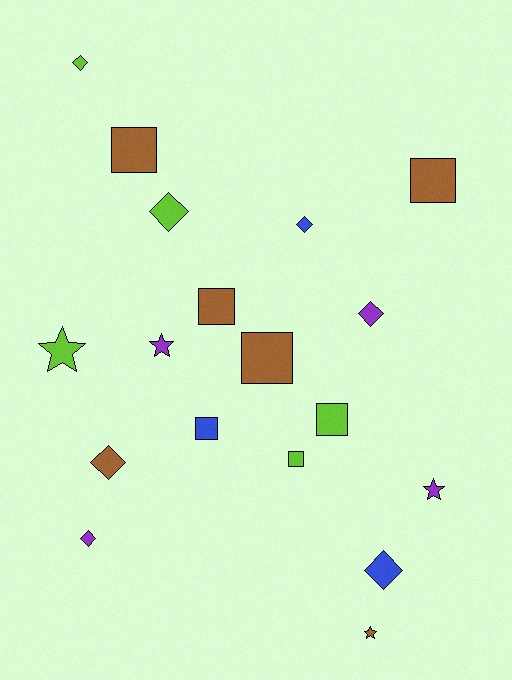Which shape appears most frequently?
Diamond, with 7 objects.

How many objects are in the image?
There are 18 objects.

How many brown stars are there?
There is 1 brown star.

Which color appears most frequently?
Brown, with 6 objects.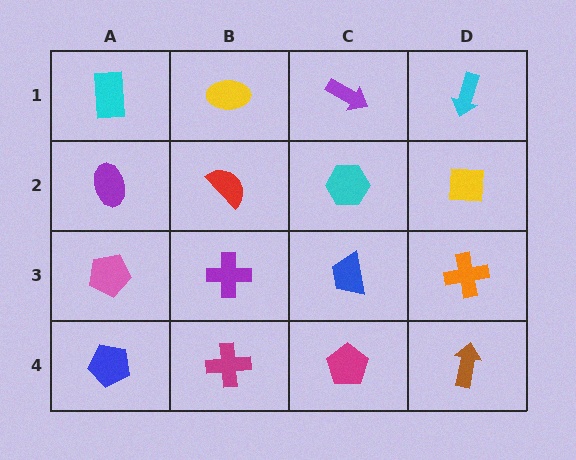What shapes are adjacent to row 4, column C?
A blue trapezoid (row 3, column C), a magenta cross (row 4, column B), a brown arrow (row 4, column D).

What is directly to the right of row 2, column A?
A red semicircle.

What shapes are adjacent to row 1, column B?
A red semicircle (row 2, column B), a cyan rectangle (row 1, column A), a purple arrow (row 1, column C).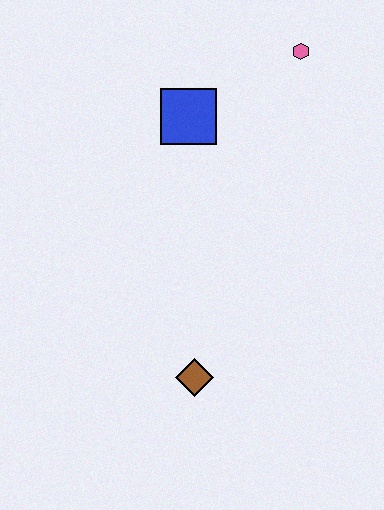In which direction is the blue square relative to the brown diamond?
The blue square is above the brown diamond.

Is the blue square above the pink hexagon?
No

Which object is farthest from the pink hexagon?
The brown diamond is farthest from the pink hexagon.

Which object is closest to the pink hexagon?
The blue square is closest to the pink hexagon.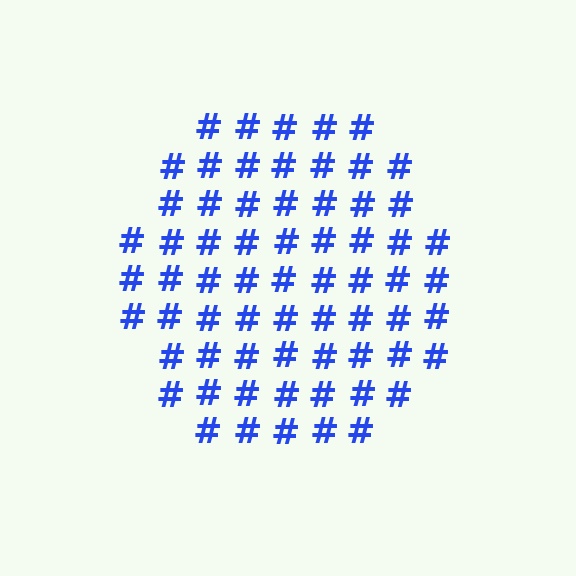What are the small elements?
The small elements are hash symbols.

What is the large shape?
The large shape is a hexagon.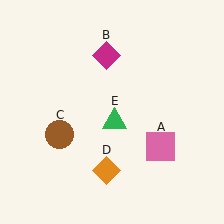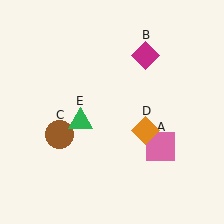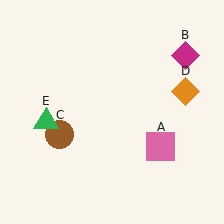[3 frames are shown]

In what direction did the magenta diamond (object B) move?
The magenta diamond (object B) moved right.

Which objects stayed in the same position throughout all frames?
Pink square (object A) and brown circle (object C) remained stationary.